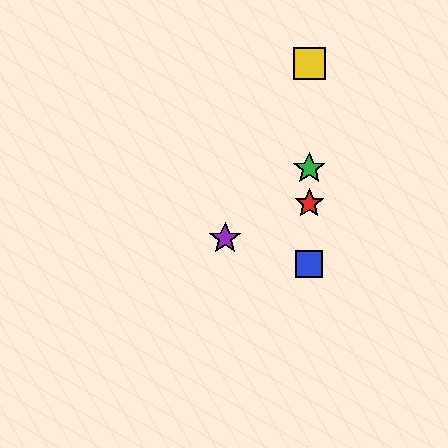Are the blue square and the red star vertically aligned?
Yes, both are at x≈309.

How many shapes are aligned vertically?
4 shapes (the red star, the blue square, the green star, the yellow square) are aligned vertically.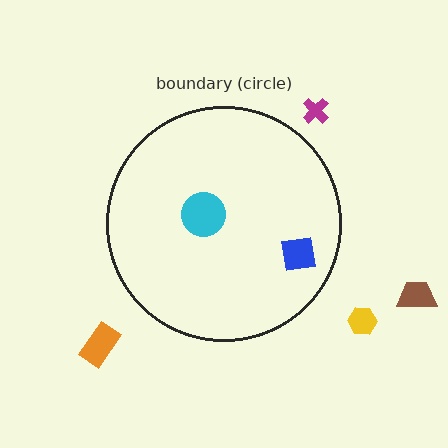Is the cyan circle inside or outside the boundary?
Inside.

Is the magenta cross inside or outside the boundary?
Outside.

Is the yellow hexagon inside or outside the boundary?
Outside.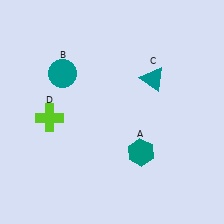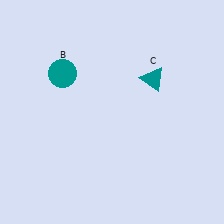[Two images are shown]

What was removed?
The teal hexagon (A), the lime cross (D) were removed in Image 2.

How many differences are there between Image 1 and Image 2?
There are 2 differences between the two images.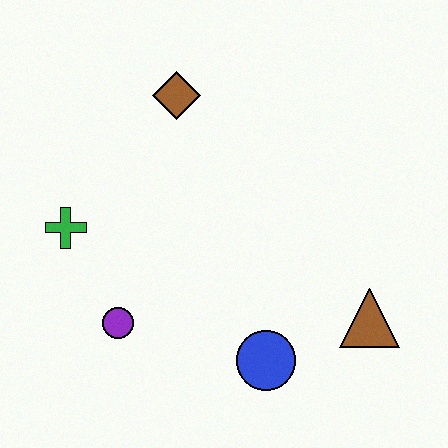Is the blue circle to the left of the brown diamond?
No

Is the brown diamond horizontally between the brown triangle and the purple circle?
Yes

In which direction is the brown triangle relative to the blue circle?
The brown triangle is to the right of the blue circle.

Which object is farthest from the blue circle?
The brown diamond is farthest from the blue circle.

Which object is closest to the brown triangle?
The blue circle is closest to the brown triangle.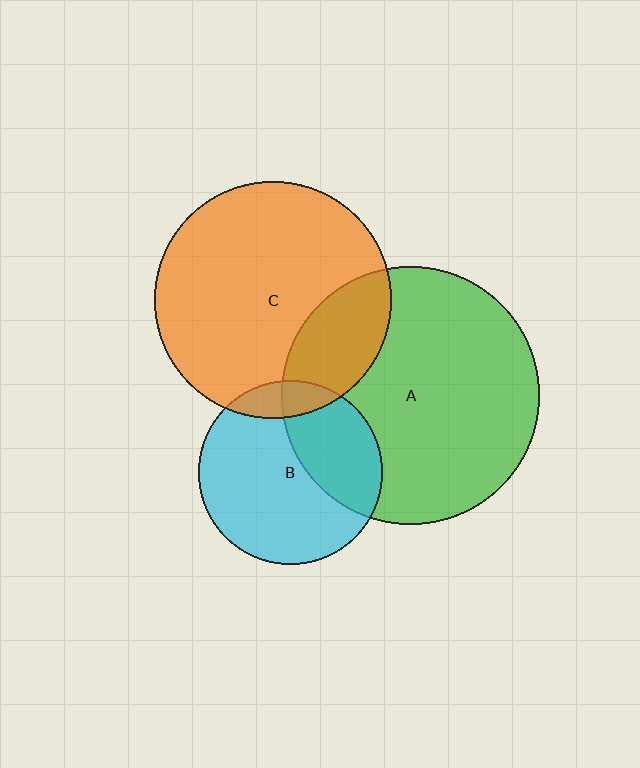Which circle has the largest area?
Circle A (green).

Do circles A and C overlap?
Yes.